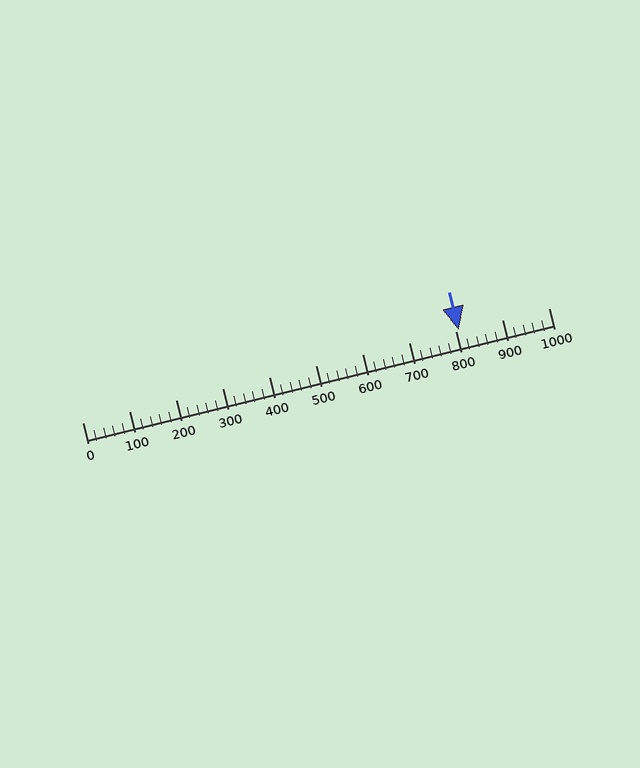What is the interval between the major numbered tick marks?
The major tick marks are spaced 100 units apart.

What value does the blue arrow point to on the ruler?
The blue arrow points to approximately 807.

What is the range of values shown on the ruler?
The ruler shows values from 0 to 1000.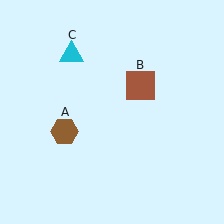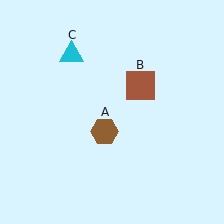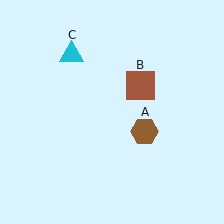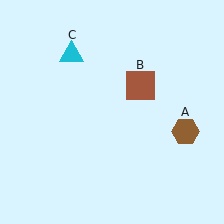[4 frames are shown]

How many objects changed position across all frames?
1 object changed position: brown hexagon (object A).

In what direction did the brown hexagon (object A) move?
The brown hexagon (object A) moved right.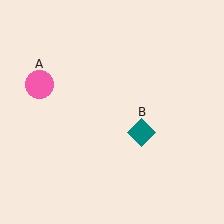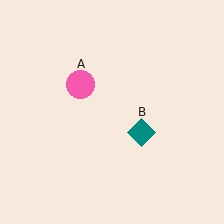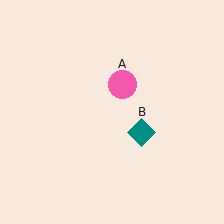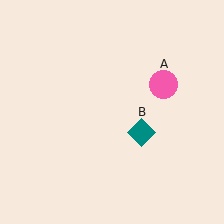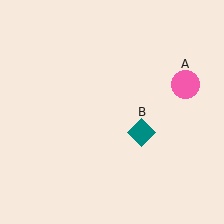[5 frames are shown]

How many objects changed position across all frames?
1 object changed position: pink circle (object A).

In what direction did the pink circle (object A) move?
The pink circle (object A) moved right.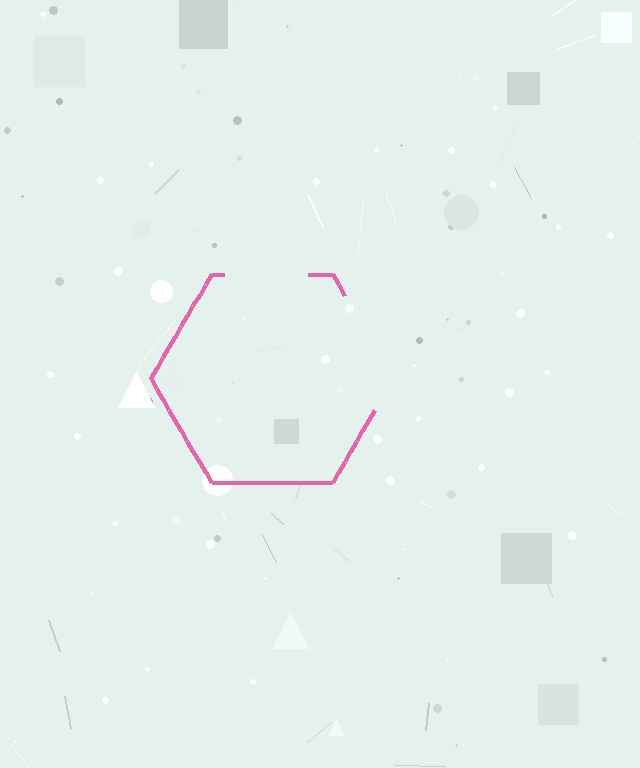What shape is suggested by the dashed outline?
The dashed outline suggests a hexagon.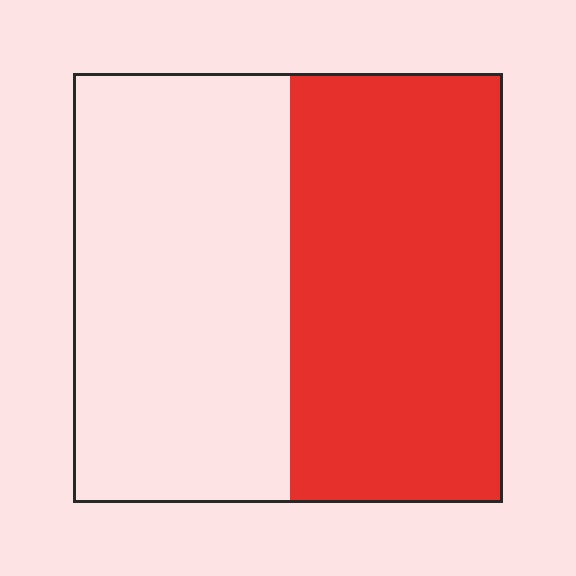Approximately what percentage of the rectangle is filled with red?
Approximately 50%.